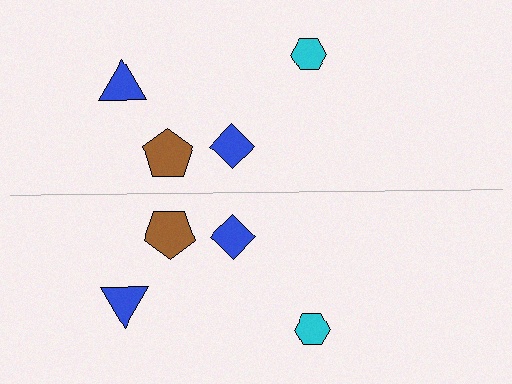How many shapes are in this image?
There are 8 shapes in this image.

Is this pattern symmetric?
Yes, this pattern has bilateral (reflection) symmetry.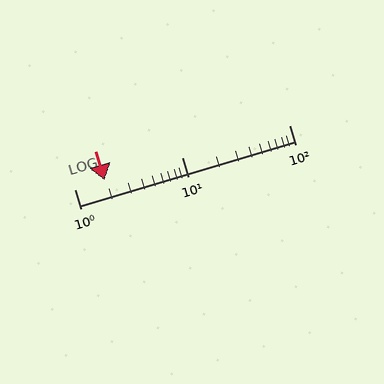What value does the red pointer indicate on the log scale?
The pointer indicates approximately 1.9.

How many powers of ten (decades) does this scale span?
The scale spans 2 decades, from 1 to 100.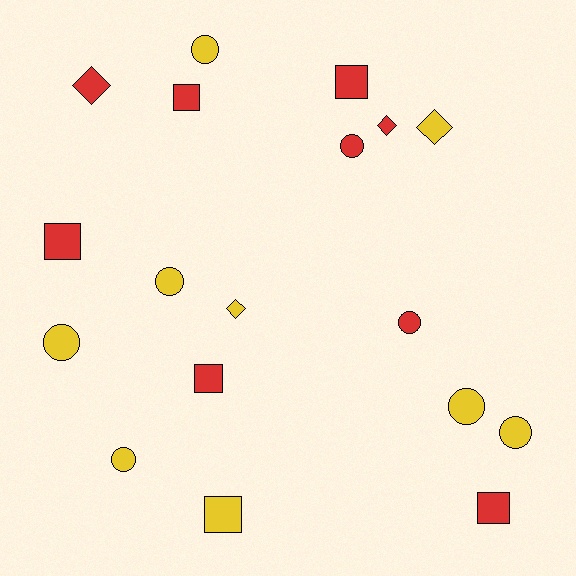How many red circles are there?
There are 2 red circles.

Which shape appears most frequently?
Circle, with 8 objects.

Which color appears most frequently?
Yellow, with 9 objects.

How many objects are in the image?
There are 18 objects.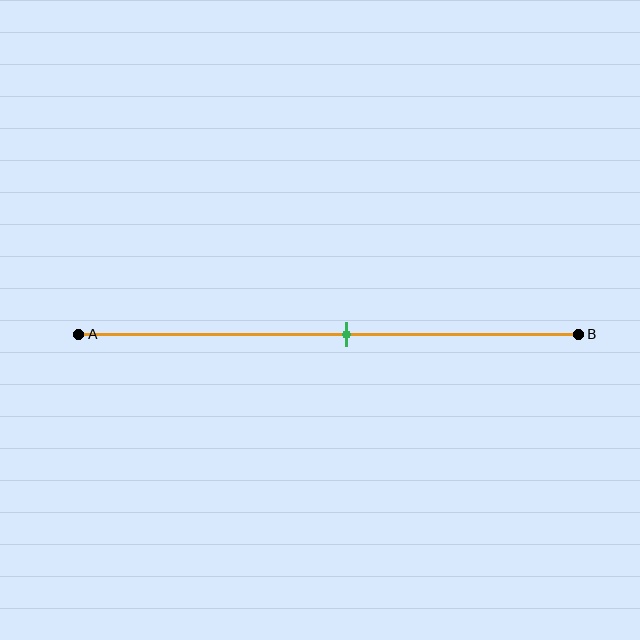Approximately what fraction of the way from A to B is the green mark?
The green mark is approximately 55% of the way from A to B.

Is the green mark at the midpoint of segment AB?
No, the mark is at about 55% from A, not at the 50% midpoint.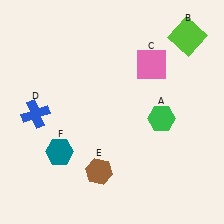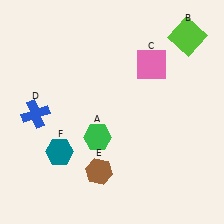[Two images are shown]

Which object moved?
The green hexagon (A) moved left.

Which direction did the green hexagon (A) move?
The green hexagon (A) moved left.